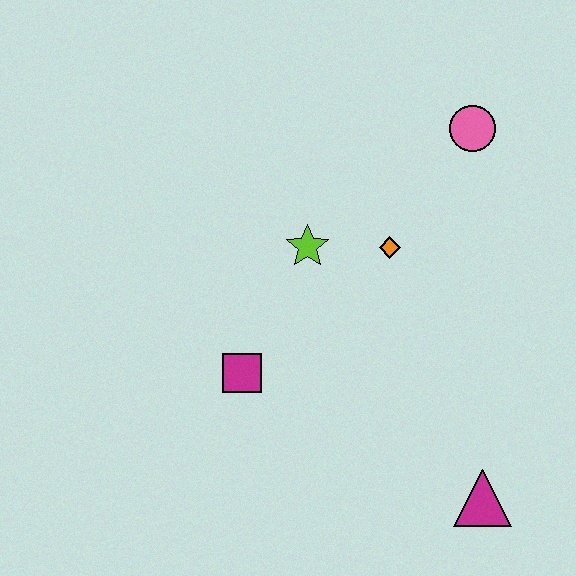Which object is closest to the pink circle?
The orange diamond is closest to the pink circle.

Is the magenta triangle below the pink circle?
Yes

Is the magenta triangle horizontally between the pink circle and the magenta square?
No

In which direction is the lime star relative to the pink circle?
The lime star is to the left of the pink circle.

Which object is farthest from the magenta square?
The pink circle is farthest from the magenta square.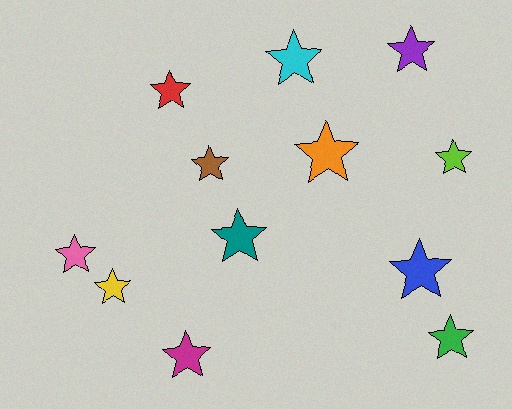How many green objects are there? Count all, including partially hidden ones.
There is 1 green object.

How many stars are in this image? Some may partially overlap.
There are 12 stars.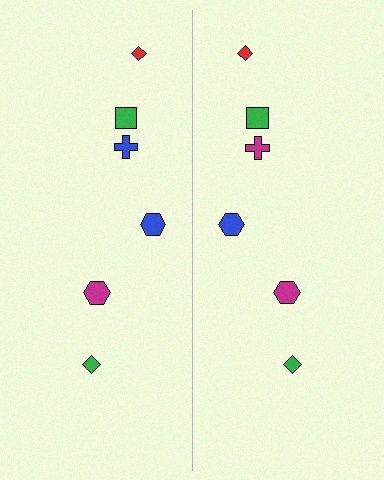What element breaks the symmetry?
The magenta cross on the right side breaks the symmetry — its mirror counterpart is blue.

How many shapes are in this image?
There are 12 shapes in this image.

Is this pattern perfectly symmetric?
No, the pattern is not perfectly symmetric. The magenta cross on the right side breaks the symmetry — its mirror counterpart is blue.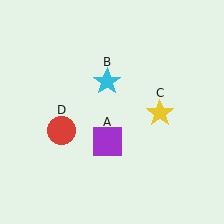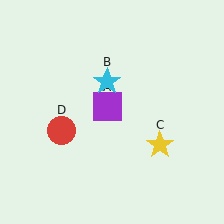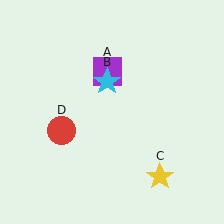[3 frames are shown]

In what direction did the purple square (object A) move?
The purple square (object A) moved up.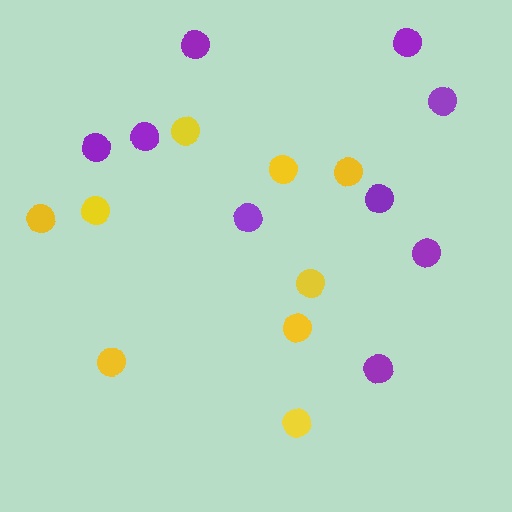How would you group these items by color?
There are 2 groups: one group of yellow circles (9) and one group of purple circles (9).